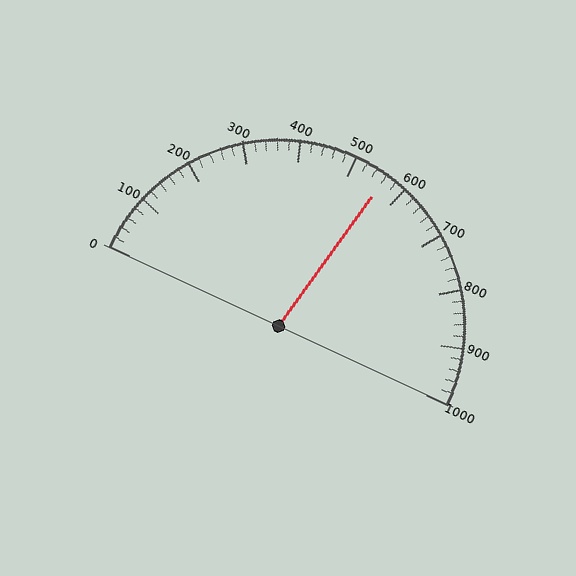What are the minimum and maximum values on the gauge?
The gauge ranges from 0 to 1000.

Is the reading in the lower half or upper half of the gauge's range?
The reading is in the upper half of the range (0 to 1000).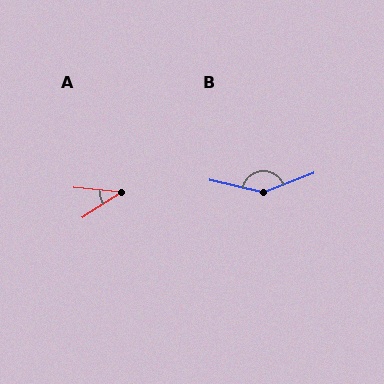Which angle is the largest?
B, at approximately 146 degrees.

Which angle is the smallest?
A, at approximately 38 degrees.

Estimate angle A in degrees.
Approximately 38 degrees.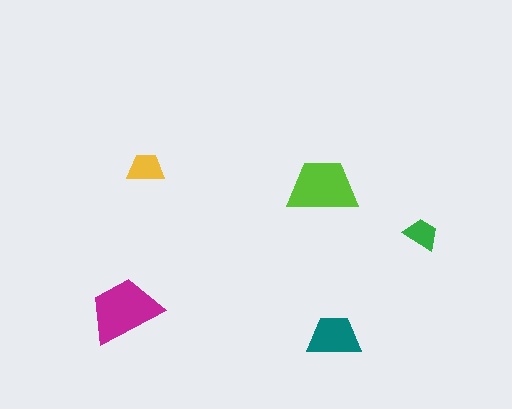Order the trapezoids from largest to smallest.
the magenta one, the lime one, the teal one, the yellow one, the green one.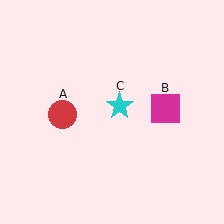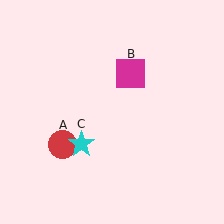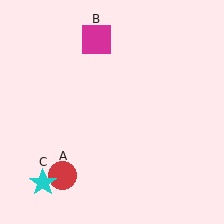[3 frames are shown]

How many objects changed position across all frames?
3 objects changed position: red circle (object A), magenta square (object B), cyan star (object C).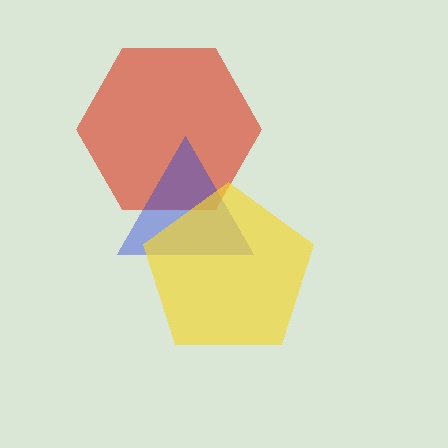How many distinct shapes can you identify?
There are 3 distinct shapes: a red hexagon, a blue triangle, a yellow pentagon.